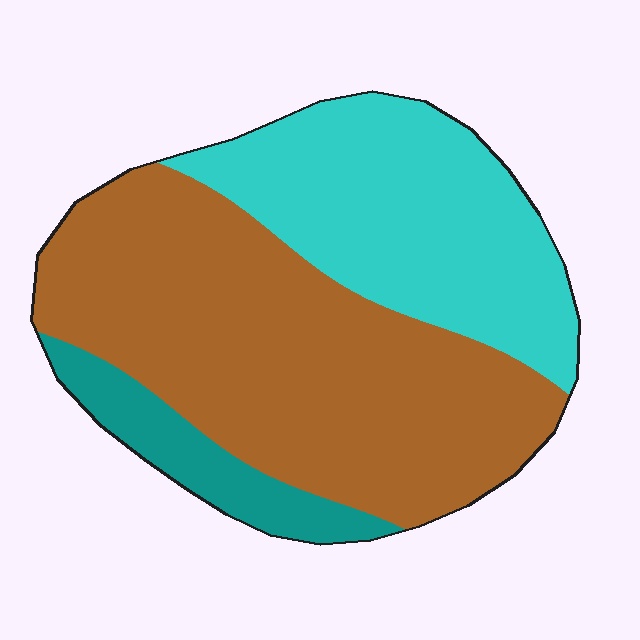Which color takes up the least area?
Teal, at roughly 10%.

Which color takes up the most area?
Brown, at roughly 55%.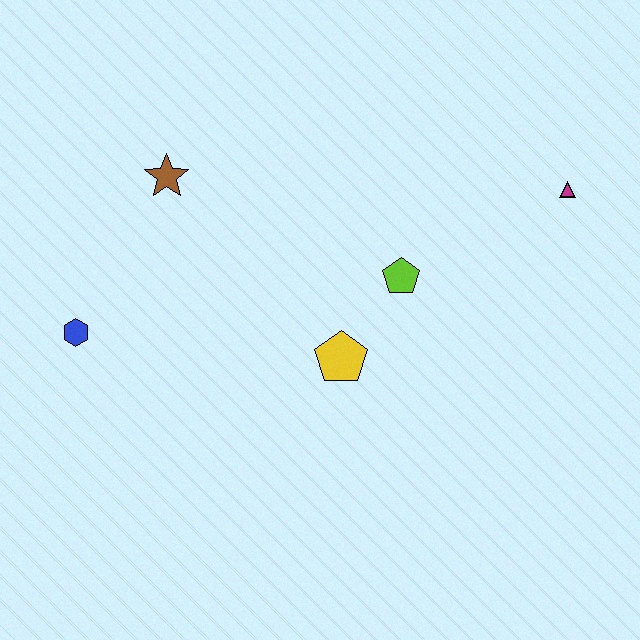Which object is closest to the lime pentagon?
The yellow pentagon is closest to the lime pentagon.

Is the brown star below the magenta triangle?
No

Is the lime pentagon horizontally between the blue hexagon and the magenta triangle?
Yes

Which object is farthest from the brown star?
The magenta triangle is farthest from the brown star.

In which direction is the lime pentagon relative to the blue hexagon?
The lime pentagon is to the right of the blue hexagon.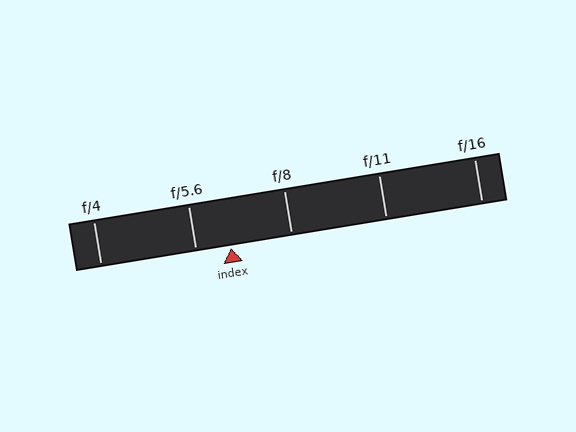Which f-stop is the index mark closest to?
The index mark is closest to f/5.6.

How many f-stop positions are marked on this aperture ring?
There are 5 f-stop positions marked.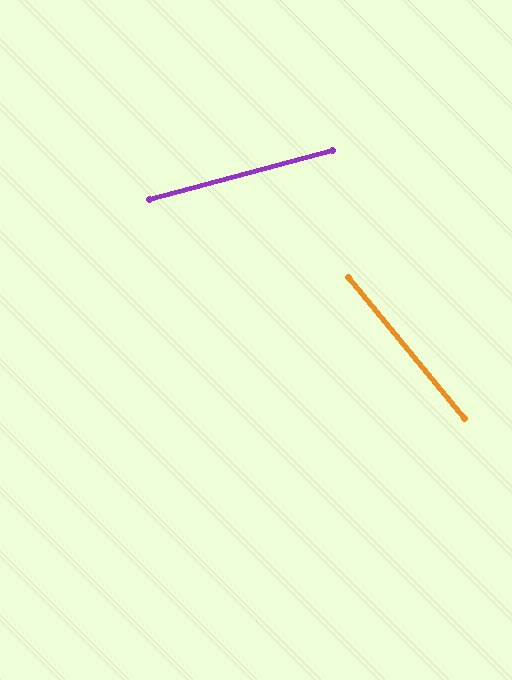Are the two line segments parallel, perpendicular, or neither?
Neither parallel nor perpendicular — they differ by about 66°.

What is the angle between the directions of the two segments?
Approximately 66 degrees.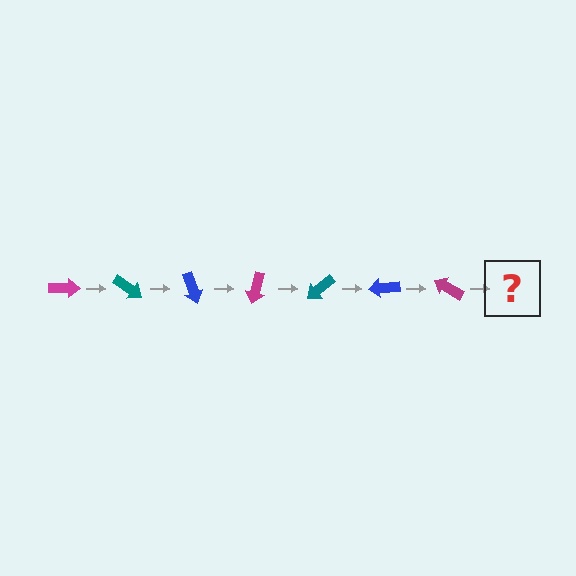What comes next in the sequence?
The next element should be a teal arrow, rotated 245 degrees from the start.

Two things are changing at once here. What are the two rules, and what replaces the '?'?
The two rules are that it rotates 35 degrees each step and the color cycles through magenta, teal, and blue. The '?' should be a teal arrow, rotated 245 degrees from the start.